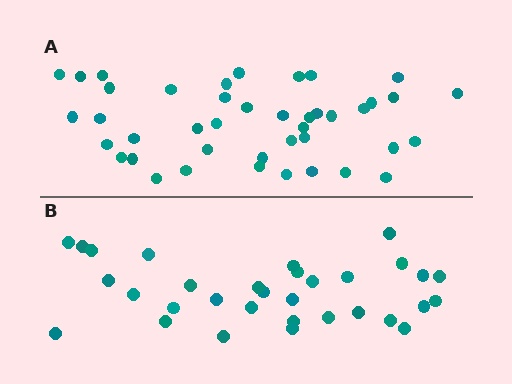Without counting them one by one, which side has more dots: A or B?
Region A (the top region) has more dots.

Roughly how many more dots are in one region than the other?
Region A has roughly 10 or so more dots than region B.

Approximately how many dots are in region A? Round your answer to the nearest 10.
About 40 dots. (The exact count is 42, which rounds to 40.)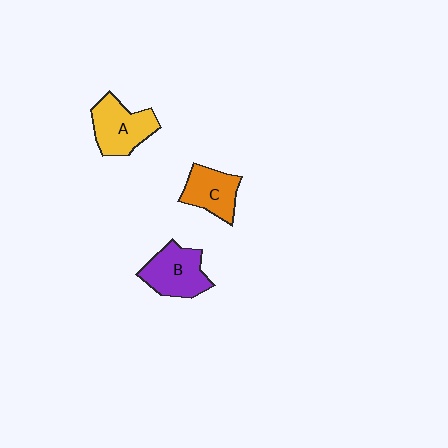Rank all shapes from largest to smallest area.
From largest to smallest: A (yellow), B (purple), C (orange).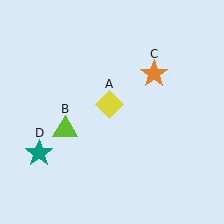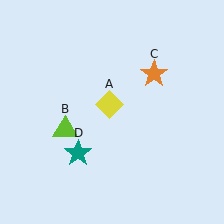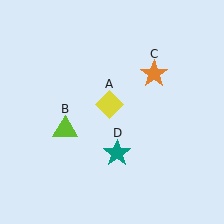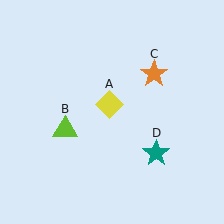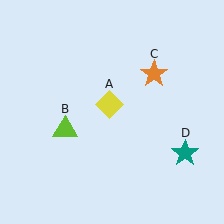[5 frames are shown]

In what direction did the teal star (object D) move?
The teal star (object D) moved right.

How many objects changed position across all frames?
1 object changed position: teal star (object D).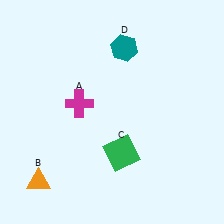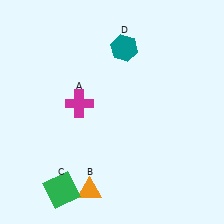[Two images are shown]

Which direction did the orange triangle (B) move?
The orange triangle (B) moved right.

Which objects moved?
The objects that moved are: the orange triangle (B), the green square (C).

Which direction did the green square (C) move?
The green square (C) moved left.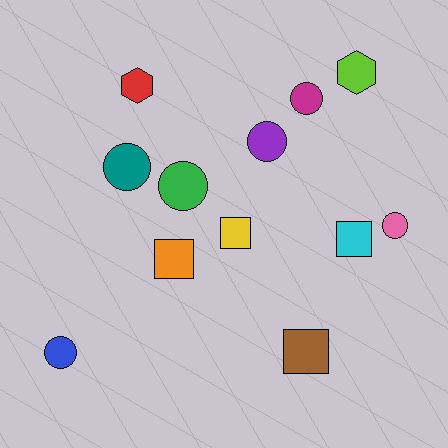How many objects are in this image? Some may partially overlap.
There are 12 objects.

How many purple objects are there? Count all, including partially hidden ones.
There is 1 purple object.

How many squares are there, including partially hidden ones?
There are 4 squares.